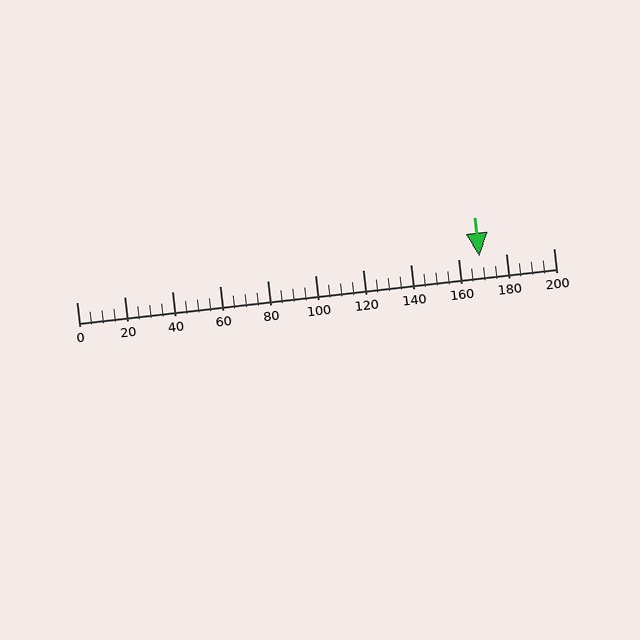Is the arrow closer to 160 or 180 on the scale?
The arrow is closer to 160.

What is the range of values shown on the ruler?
The ruler shows values from 0 to 200.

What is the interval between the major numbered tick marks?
The major tick marks are spaced 20 units apart.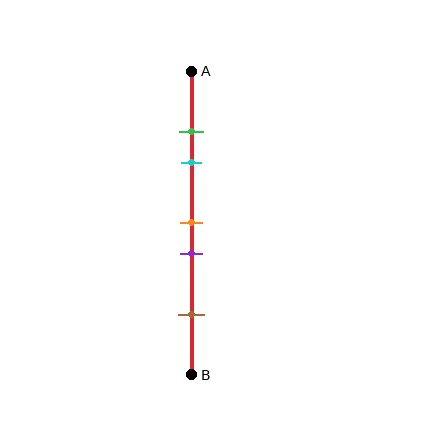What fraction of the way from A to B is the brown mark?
The brown mark is approximately 80% (0.8) of the way from A to B.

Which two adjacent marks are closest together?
The green and cyan marks are the closest adjacent pair.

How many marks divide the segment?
There are 5 marks dividing the segment.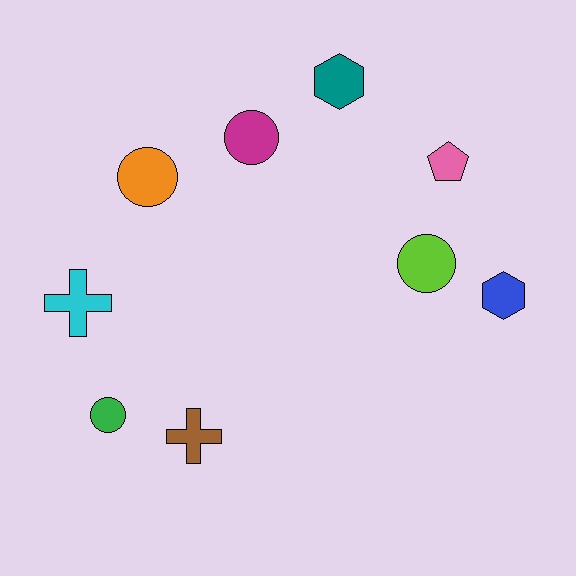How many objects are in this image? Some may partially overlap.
There are 9 objects.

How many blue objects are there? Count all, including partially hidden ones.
There is 1 blue object.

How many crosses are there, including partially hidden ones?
There are 2 crosses.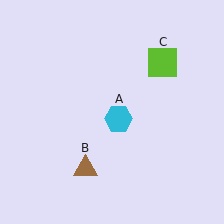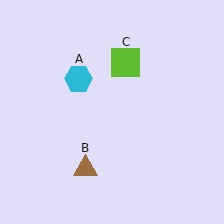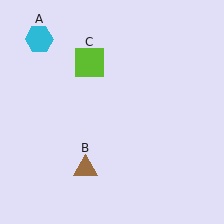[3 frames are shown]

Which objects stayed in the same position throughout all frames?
Brown triangle (object B) remained stationary.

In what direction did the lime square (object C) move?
The lime square (object C) moved left.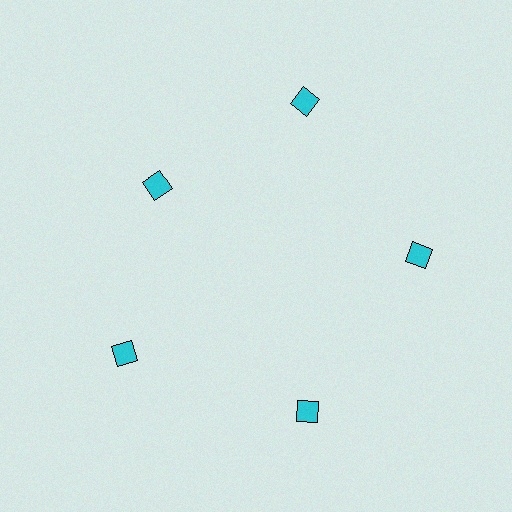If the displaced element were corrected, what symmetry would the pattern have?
It would have 5-fold rotational symmetry — the pattern would map onto itself every 72 degrees.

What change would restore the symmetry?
The symmetry would be restored by moving it outward, back onto the ring so that all 5 diamonds sit at equal angles and equal distance from the center.